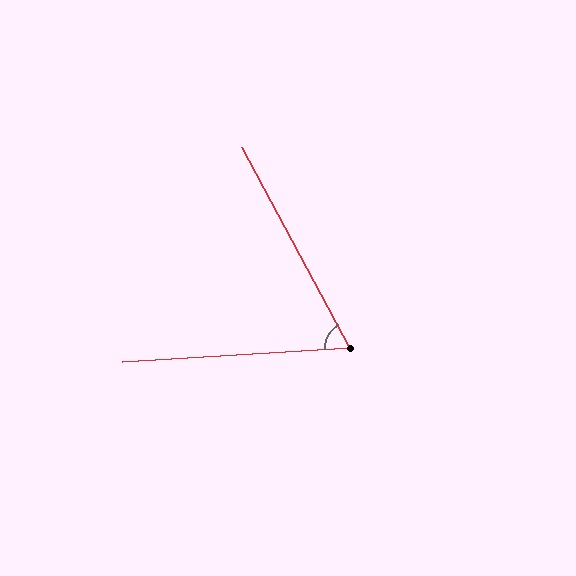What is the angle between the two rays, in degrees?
Approximately 65 degrees.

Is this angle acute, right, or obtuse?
It is acute.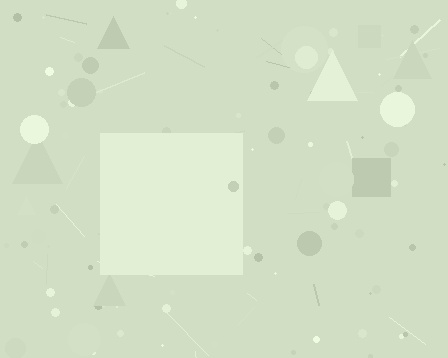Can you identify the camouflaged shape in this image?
The camouflaged shape is a square.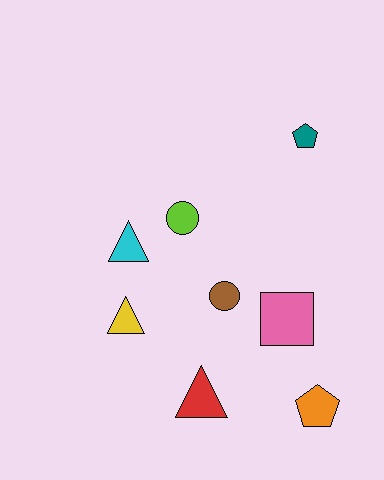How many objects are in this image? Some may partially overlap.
There are 8 objects.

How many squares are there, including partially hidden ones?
There is 1 square.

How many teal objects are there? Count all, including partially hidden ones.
There is 1 teal object.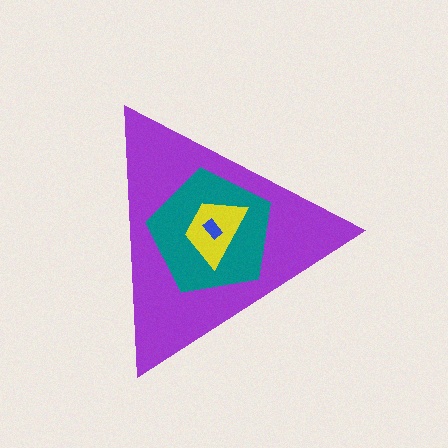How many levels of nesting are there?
4.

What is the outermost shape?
The purple triangle.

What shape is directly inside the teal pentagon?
The yellow trapezoid.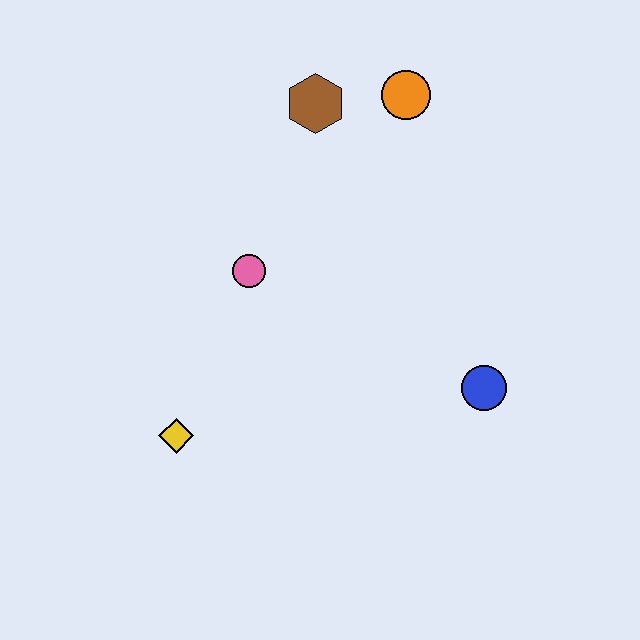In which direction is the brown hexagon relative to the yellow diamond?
The brown hexagon is above the yellow diamond.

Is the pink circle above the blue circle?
Yes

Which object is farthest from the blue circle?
The brown hexagon is farthest from the blue circle.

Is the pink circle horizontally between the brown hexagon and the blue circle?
No